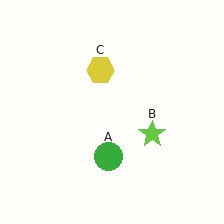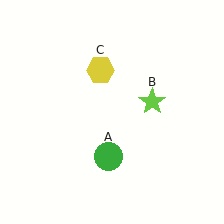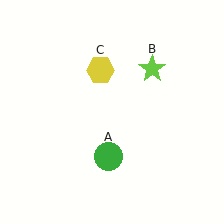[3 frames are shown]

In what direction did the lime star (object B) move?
The lime star (object B) moved up.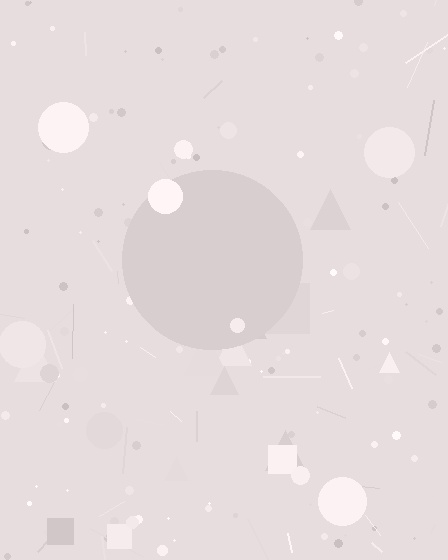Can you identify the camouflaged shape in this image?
The camouflaged shape is a circle.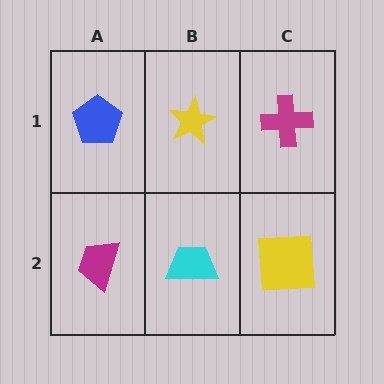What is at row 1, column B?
A yellow star.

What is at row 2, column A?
A magenta trapezoid.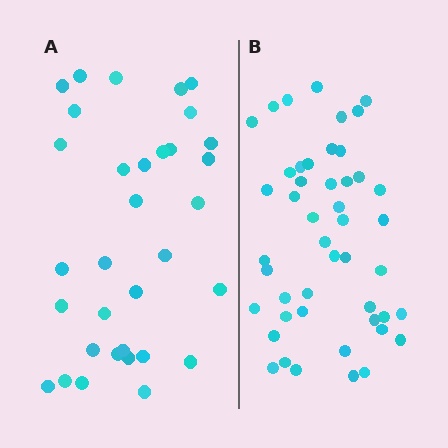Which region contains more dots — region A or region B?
Region B (the right region) has more dots.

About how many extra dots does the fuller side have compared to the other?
Region B has approximately 15 more dots than region A.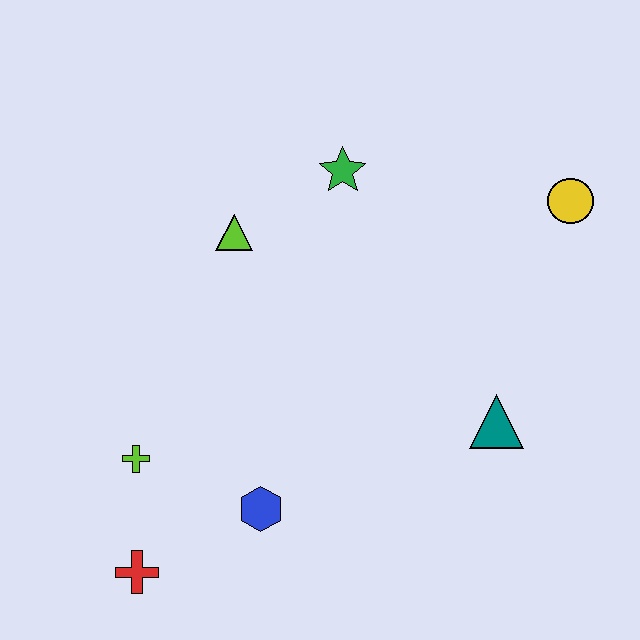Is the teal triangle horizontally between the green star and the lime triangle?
No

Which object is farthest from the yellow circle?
The red cross is farthest from the yellow circle.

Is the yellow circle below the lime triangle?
No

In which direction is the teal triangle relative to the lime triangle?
The teal triangle is to the right of the lime triangle.